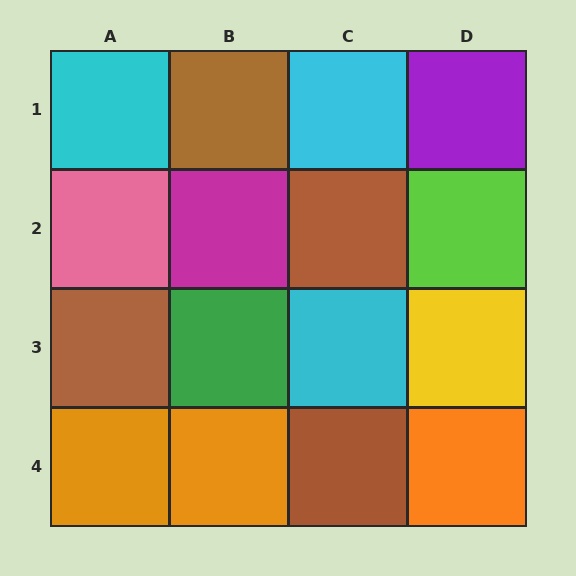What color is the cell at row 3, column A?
Brown.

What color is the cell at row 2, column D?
Lime.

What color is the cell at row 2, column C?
Brown.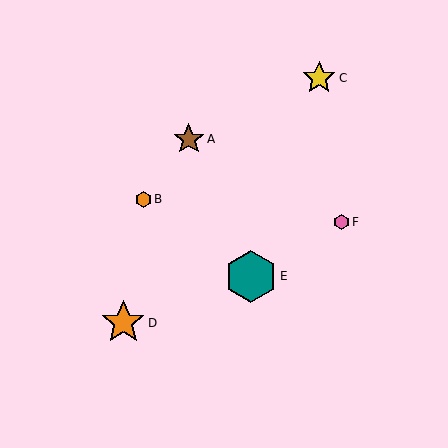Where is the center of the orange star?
The center of the orange star is at (123, 323).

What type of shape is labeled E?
Shape E is a teal hexagon.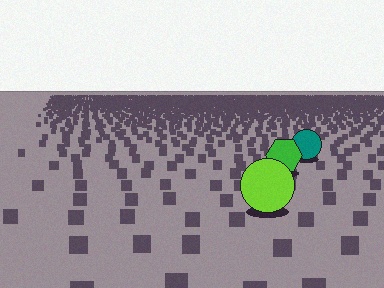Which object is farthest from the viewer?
The teal circle is farthest from the viewer. It appears smaller and the ground texture around it is denser.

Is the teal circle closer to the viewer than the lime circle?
No. The lime circle is closer — you can tell from the texture gradient: the ground texture is coarser near it.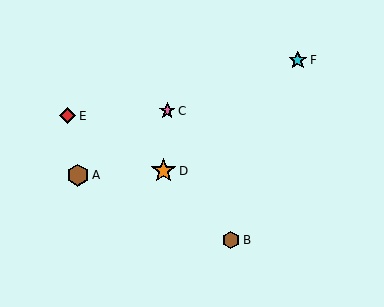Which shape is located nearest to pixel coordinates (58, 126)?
The red diamond (labeled E) at (67, 116) is nearest to that location.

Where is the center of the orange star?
The center of the orange star is at (163, 171).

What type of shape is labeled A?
Shape A is a brown hexagon.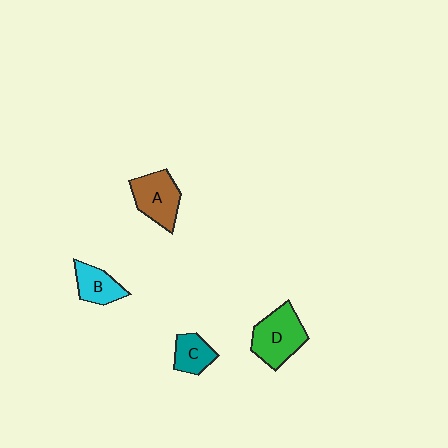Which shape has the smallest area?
Shape C (teal).